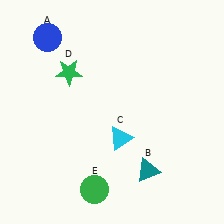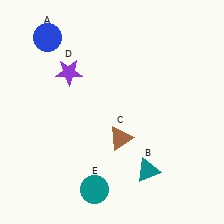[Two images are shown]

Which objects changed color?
C changed from cyan to brown. D changed from green to purple. E changed from green to teal.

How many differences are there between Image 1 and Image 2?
There are 3 differences between the two images.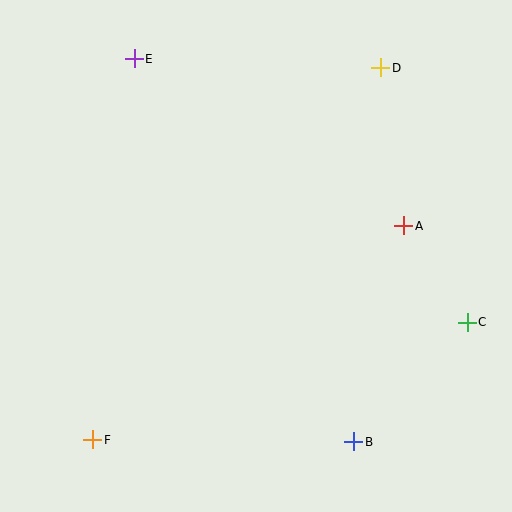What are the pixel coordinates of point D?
Point D is at (381, 68).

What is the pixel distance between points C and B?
The distance between C and B is 165 pixels.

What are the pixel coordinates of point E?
Point E is at (134, 59).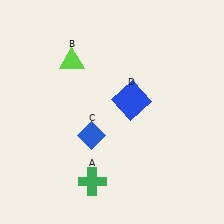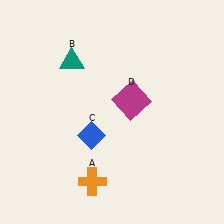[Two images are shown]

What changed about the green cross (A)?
In Image 1, A is green. In Image 2, it changed to orange.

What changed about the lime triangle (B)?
In Image 1, B is lime. In Image 2, it changed to teal.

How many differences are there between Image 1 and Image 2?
There are 3 differences between the two images.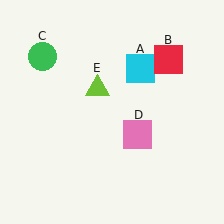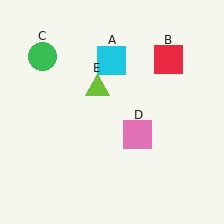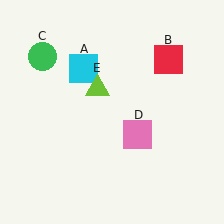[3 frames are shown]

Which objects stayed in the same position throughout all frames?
Red square (object B) and green circle (object C) and pink square (object D) and lime triangle (object E) remained stationary.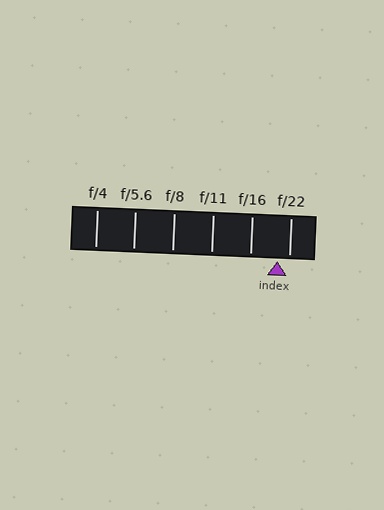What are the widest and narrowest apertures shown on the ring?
The widest aperture shown is f/4 and the narrowest is f/22.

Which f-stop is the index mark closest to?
The index mark is closest to f/22.